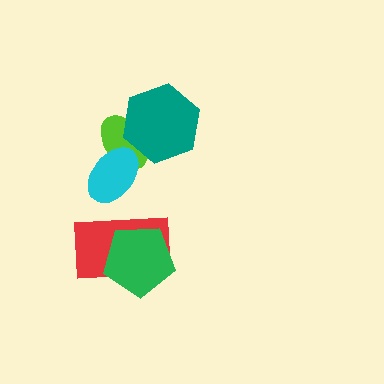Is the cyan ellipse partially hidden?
No, no other shape covers it.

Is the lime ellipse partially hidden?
Yes, it is partially covered by another shape.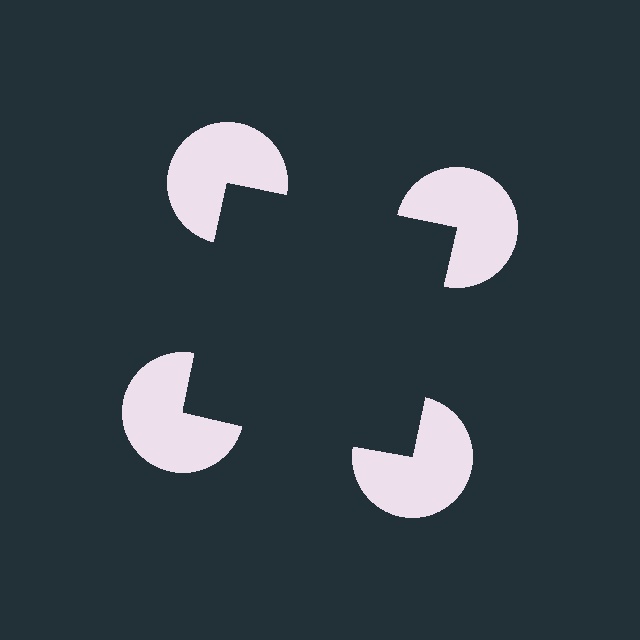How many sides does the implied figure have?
4 sides.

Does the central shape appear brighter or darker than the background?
It typically appears slightly darker than the background, even though no actual brightness change is drawn.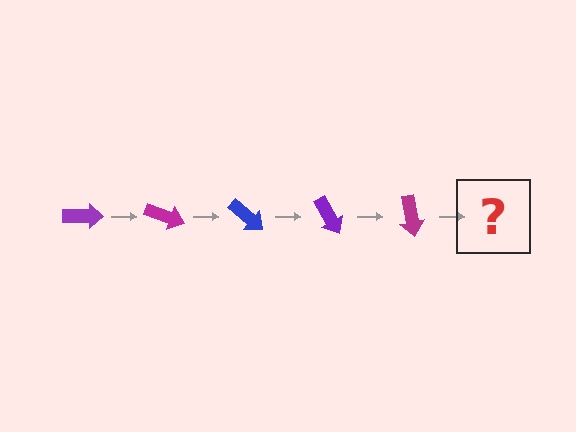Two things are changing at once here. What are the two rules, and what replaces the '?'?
The two rules are that it rotates 20 degrees each step and the color cycles through purple, magenta, and blue. The '?' should be a blue arrow, rotated 100 degrees from the start.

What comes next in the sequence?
The next element should be a blue arrow, rotated 100 degrees from the start.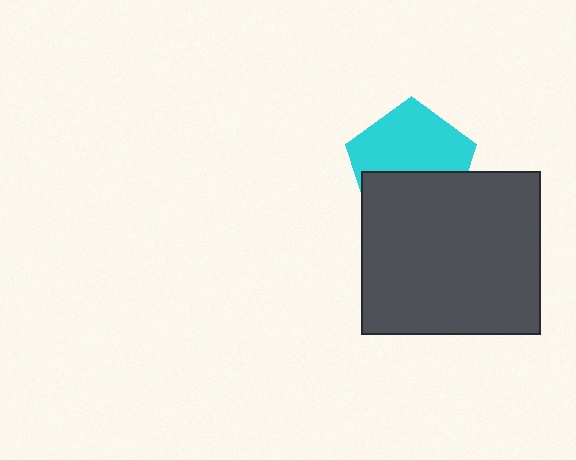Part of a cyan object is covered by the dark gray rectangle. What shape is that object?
It is a pentagon.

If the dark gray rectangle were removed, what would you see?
You would see the complete cyan pentagon.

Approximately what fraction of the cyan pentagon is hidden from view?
Roughly 42% of the cyan pentagon is hidden behind the dark gray rectangle.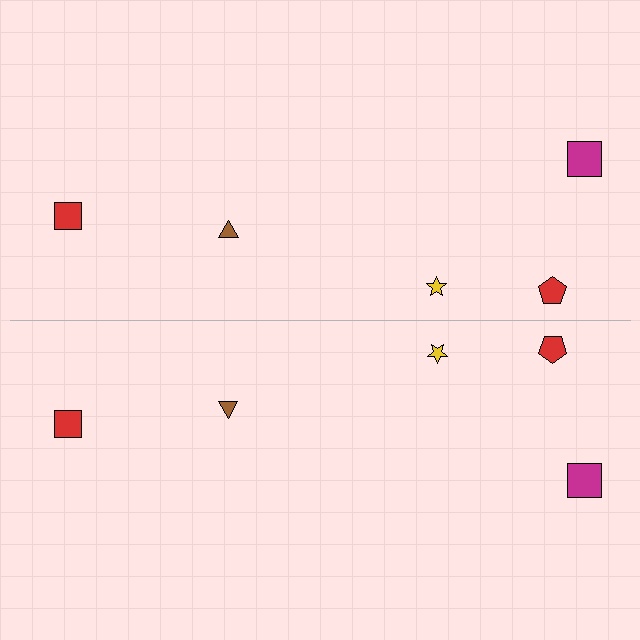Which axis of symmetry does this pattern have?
The pattern has a horizontal axis of symmetry running through the center of the image.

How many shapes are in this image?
There are 10 shapes in this image.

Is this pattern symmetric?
Yes, this pattern has bilateral (reflection) symmetry.